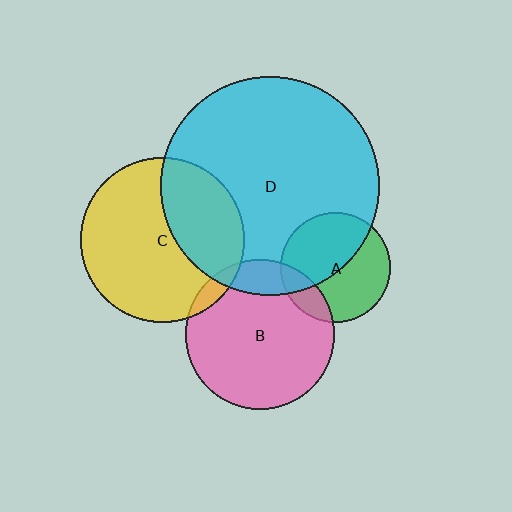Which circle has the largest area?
Circle D (cyan).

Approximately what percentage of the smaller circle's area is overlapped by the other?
Approximately 50%.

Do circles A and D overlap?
Yes.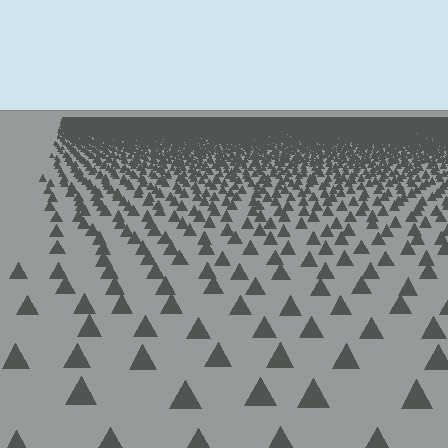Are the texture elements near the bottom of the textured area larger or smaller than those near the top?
Larger. Near the bottom, elements are closer to the viewer and appear at a bigger on-screen size.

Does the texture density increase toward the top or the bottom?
Density increases toward the top.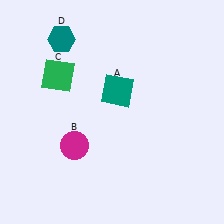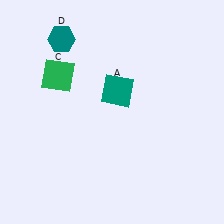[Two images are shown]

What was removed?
The magenta circle (B) was removed in Image 2.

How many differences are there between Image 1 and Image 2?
There is 1 difference between the two images.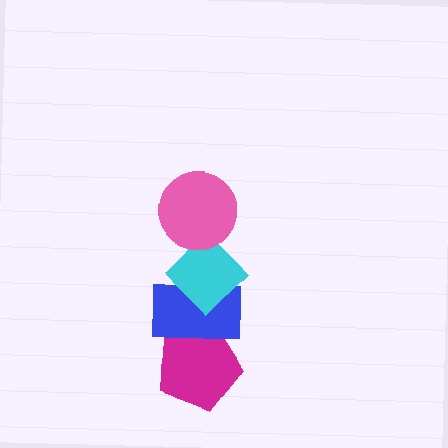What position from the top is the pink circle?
The pink circle is 1st from the top.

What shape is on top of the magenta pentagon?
The blue rectangle is on top of the magenta pentagon.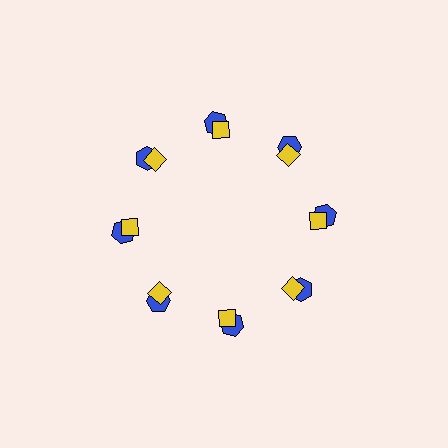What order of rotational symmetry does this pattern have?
This pattern has 8-fold rotational symmetry.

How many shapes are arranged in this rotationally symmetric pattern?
There are 16 shapes, arranged in 8 groups of 2.